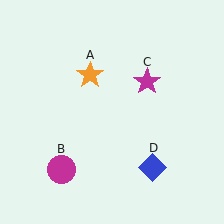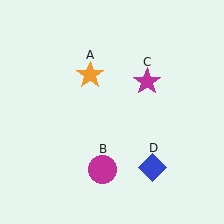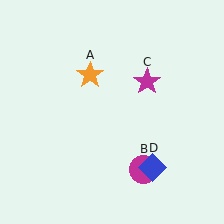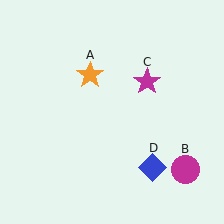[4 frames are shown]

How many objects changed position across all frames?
1 object changed position: magenta circle (object B).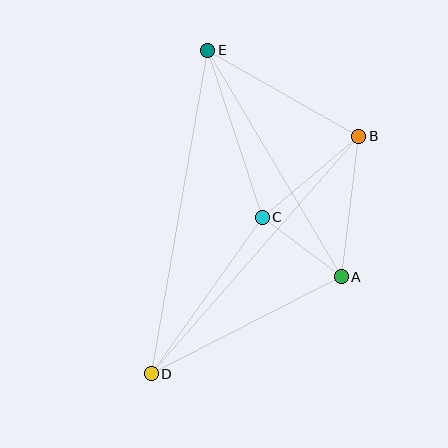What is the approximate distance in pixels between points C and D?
The distance between C and D is approximately 192 pixels.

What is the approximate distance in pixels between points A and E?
The distance between A and E is approximately 263 pixels.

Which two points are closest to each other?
Points A and C are closest to each other.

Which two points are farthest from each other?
Points D and E are farthest from each other.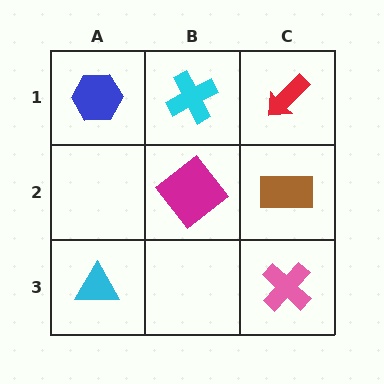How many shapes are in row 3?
2 shapes.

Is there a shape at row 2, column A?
No, that cell is empty.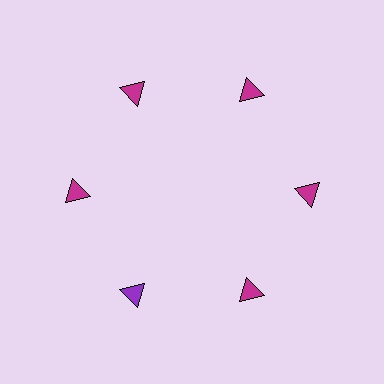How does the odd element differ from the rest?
It has a different color: purple instead of magenta.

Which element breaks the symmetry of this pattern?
The purple triangle at roughly the 7 o'clock position breaks the symmetry. All other shapes are magenta triangles.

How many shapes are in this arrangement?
There are 6 shapes arranged in a ring pattern.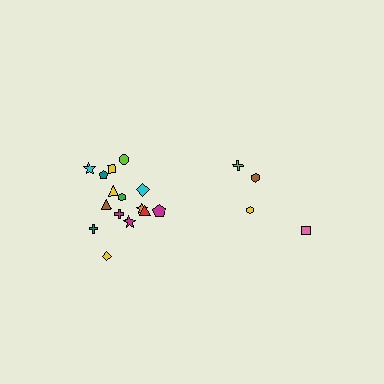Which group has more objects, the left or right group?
The left group.